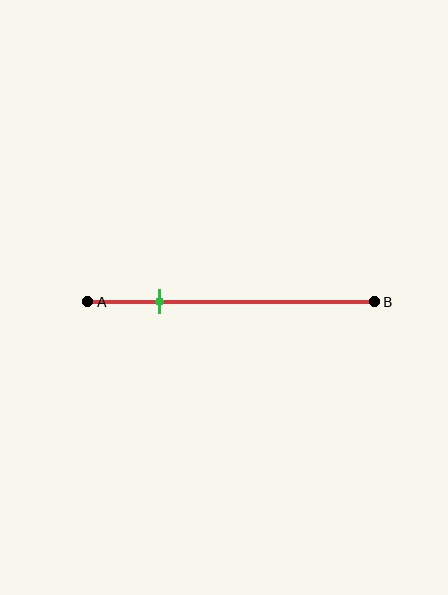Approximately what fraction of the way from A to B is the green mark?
The green mark is approximately 25% of the way from A to B.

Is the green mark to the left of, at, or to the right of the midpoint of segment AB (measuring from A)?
The green mark is to the left of the midpoint of segment AB.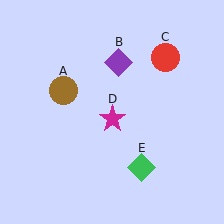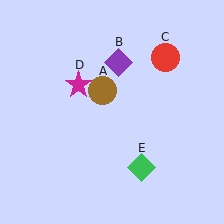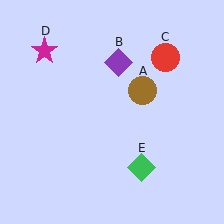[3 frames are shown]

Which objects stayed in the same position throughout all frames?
Purple diamond (object B) and red circle (object C) and green diamond (object E) remained stationary.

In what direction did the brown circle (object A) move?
The brown circle (object A) moved right.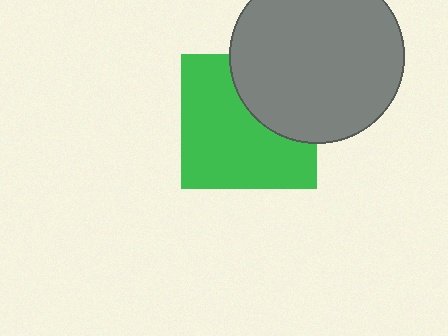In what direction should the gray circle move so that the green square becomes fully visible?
The gray circle should move toward the upper-right. That is the shortest direction to clear the overlap and leave the green square fully visible.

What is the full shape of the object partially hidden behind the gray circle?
The partially hidden object is a green square.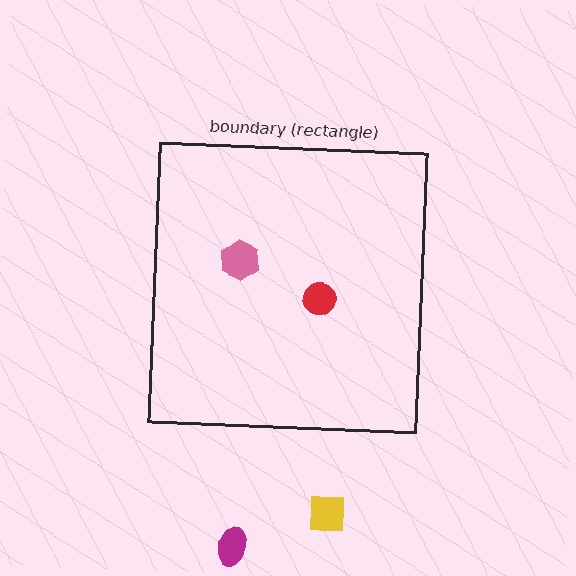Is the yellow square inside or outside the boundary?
Outside.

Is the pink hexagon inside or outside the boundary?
Inside.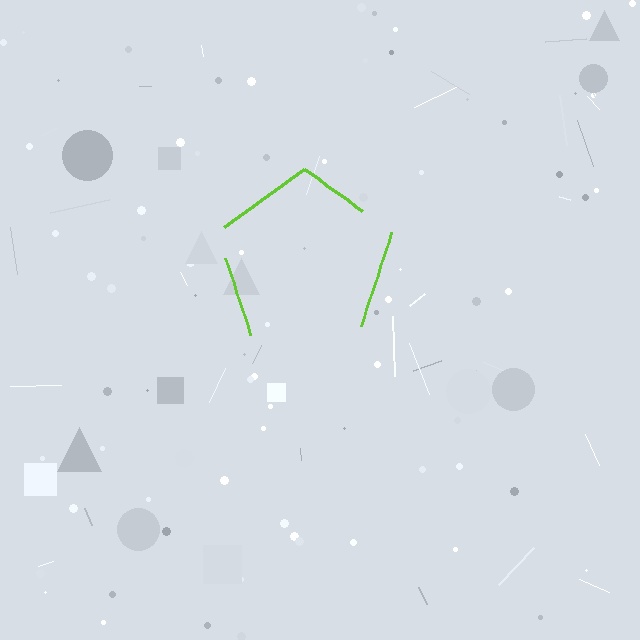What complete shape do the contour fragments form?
The contour fragments form a pentagon.